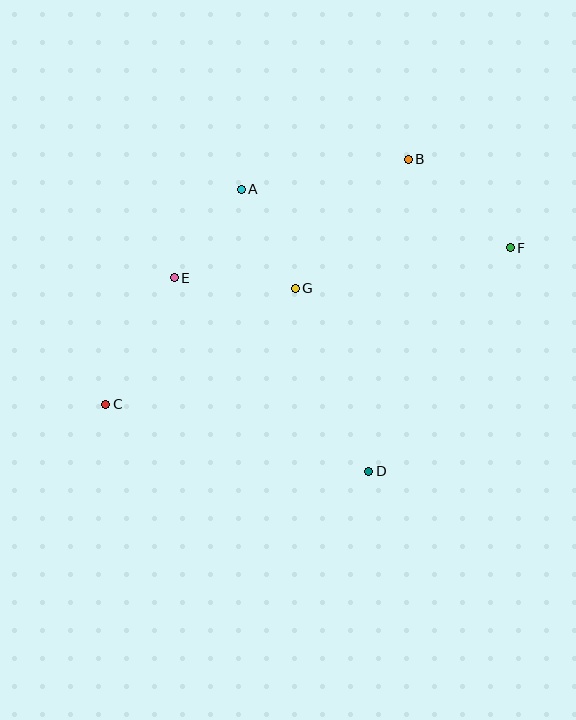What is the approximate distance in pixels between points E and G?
The distance between E and G is approximately 122 pixels.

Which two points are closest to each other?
Points A and E are closest to each other.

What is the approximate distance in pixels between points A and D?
The distance between A and D is approximately 310 pixels.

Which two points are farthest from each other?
Points C and F are farthest from each other.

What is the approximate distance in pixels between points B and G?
The distance between B and G is approximately 171 pixels.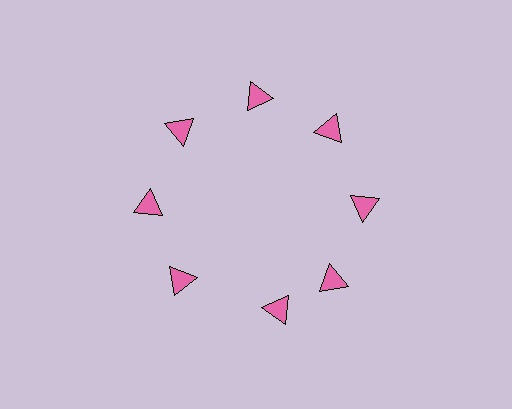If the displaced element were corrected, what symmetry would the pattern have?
It would have 8-fold rotational symmetry — the pattern would map onto itself every 45 degrees.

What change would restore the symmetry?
The symmetry would be restored by rotating it back into even spacing with its neighbors so that all 8 triangles sit at equal angles and equal distance from the center.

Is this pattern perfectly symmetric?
No. The 8 pink triangles are arranged in a ring, but one element near the 6 o'clock position is rotated out of alignment along the ring, breaking the 8-fold rotational symmetry.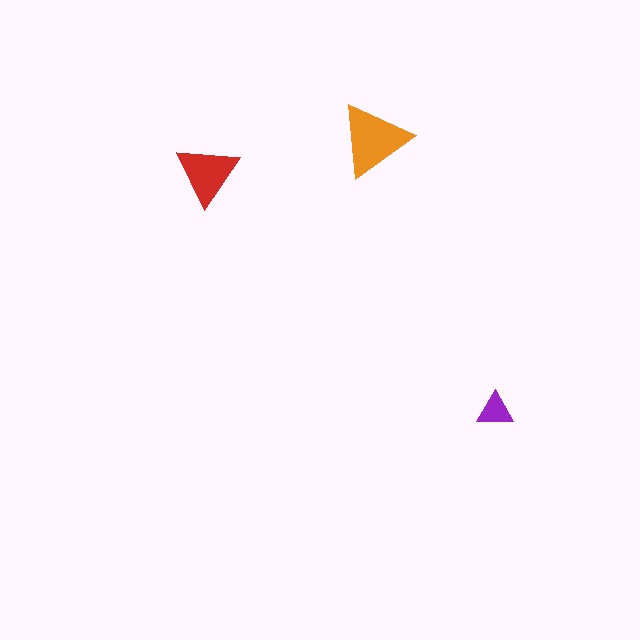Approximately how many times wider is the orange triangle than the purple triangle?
About 2 times wider.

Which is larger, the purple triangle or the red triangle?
The red one.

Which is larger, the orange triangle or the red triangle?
The orange one.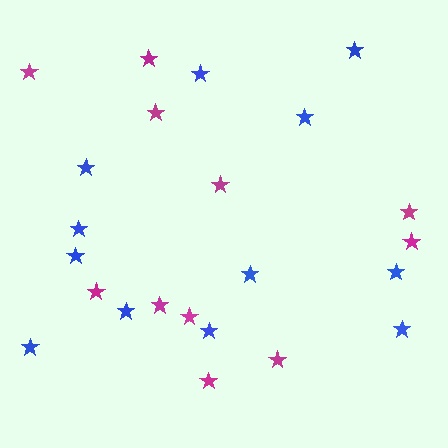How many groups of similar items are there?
There are 2 groups: one group of magenta stars (11) and one group of blue stars (12).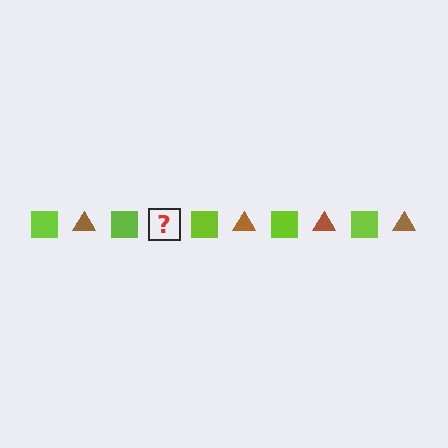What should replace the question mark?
The question mark should be replaced with a brown triangle.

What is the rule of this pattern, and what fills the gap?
The rule is that the pattern alternates between lime square and brown triangle. The gap should be filled with a brown triangle.